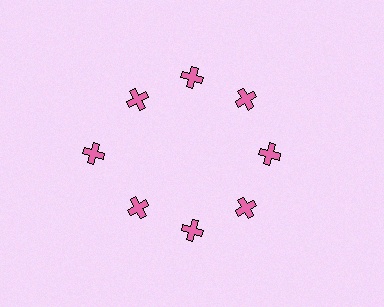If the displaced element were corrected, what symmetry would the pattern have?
It would have 8-fold rotational symmetry — the pattern would map onto itself every 45 degrees.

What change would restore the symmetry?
The symmetry would be restored by moving it inward, back onto the ring so that all 8 crosses sit at equal angles and equal distance from the center.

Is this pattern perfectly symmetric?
No. The 8 pink crosses are arranged in a ring, but one element near the 9 o'clock position is pushed outward from the center, breaking the 8-fold rotational symmetry.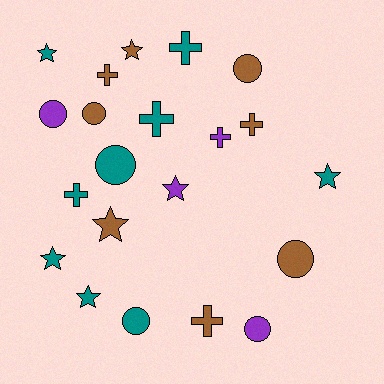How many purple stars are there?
There is 1 purple star.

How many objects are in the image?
There are 21 objects.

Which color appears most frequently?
Teal, with 9 objects.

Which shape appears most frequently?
Circle, with 7 objects.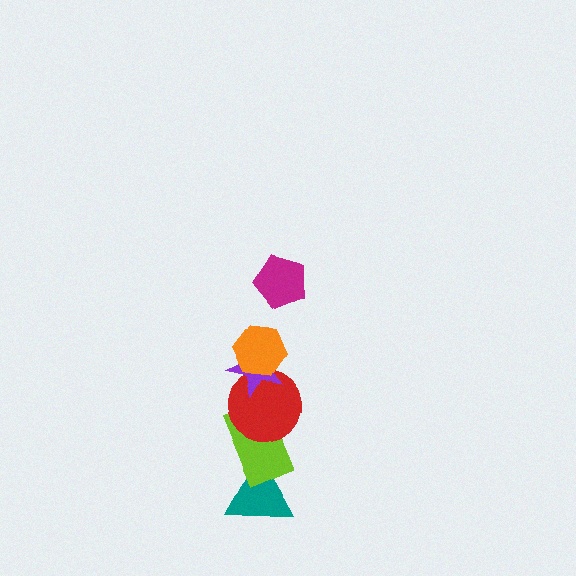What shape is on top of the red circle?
The purple star is on top of the red circle.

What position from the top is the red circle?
The red circle is 4th from the top.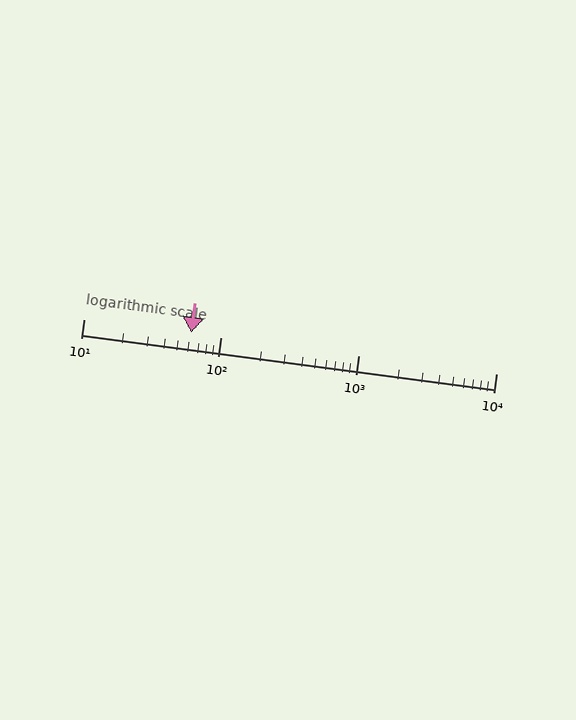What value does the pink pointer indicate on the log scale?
The pointer indicates approximately 61.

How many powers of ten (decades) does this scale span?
The scale spans 3 decades, from 10 to 10000.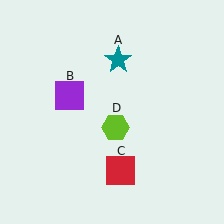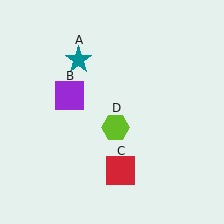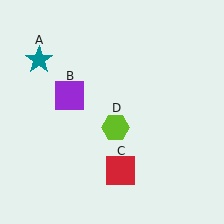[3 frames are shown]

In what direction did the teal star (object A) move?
The teal star (object A) moved left.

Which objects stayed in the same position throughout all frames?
Purple square (object B) and red square (object C) and lime hexagon (object D) remained stationary.